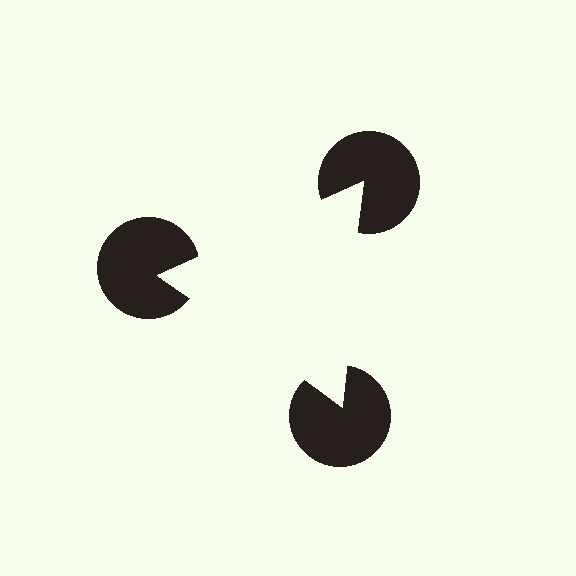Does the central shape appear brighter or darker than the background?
It typically appears slightly brighter than the background, even though no actual brightness change is drawn.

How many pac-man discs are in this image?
There are 3 — one at each vertex of the illusory triangle.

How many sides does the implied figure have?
3 sides.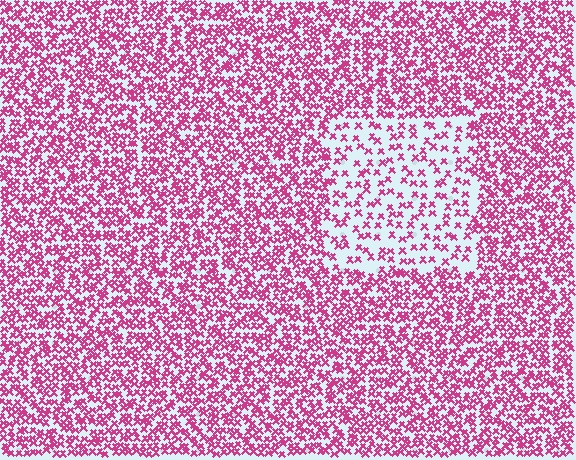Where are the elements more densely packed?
The elements are more densely packed outside the rectangle boundary.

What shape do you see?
I see a rectangle.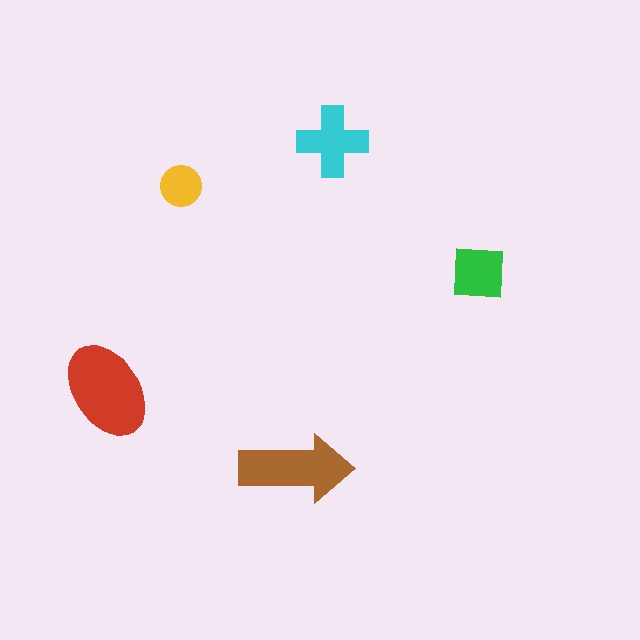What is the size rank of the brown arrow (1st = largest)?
2nd.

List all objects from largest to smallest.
The red ellipse, the brown arrow, the cyan cross, the green square, the yellow circle.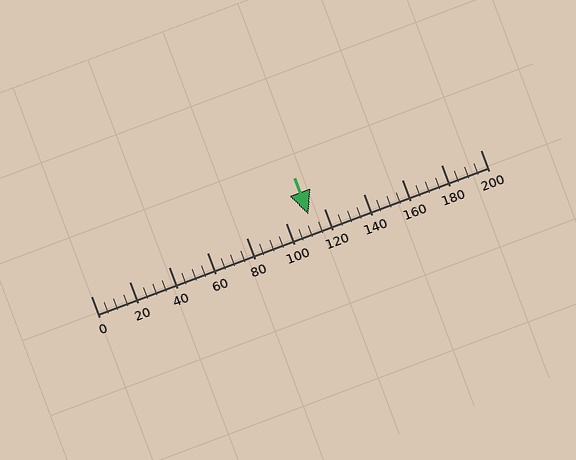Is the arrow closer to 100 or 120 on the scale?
The arrow is closer to 120.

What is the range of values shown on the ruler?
The ruler shows values from 0 to 200.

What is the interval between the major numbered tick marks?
The major tick marks are spaced 20 units apart.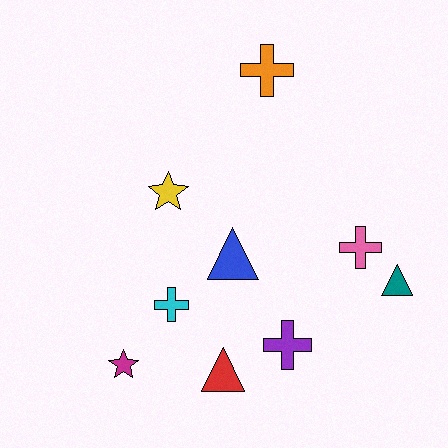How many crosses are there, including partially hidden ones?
There are 4 crosses.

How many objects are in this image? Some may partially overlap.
There are 9 objects.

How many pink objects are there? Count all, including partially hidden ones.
There is 1 pink object.